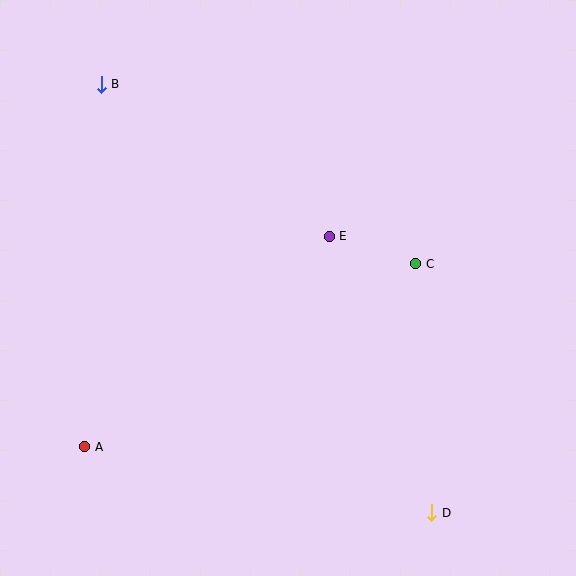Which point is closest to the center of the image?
Point E at (329, 236) is closest to the center.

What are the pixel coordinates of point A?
Point A is at (85, 447).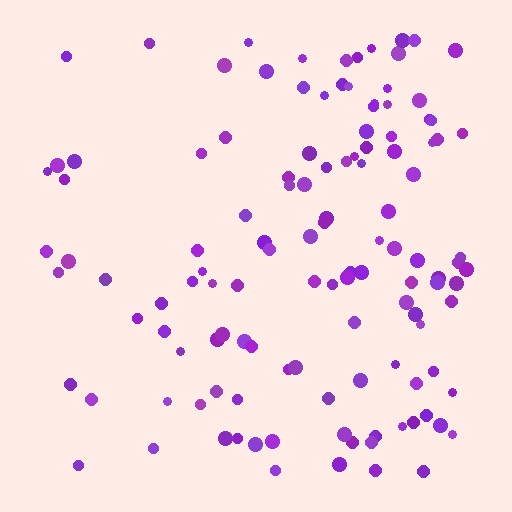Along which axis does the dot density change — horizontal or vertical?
Horizontal.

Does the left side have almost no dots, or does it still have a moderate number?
Still a moderate number, just noticeably fewer than the right.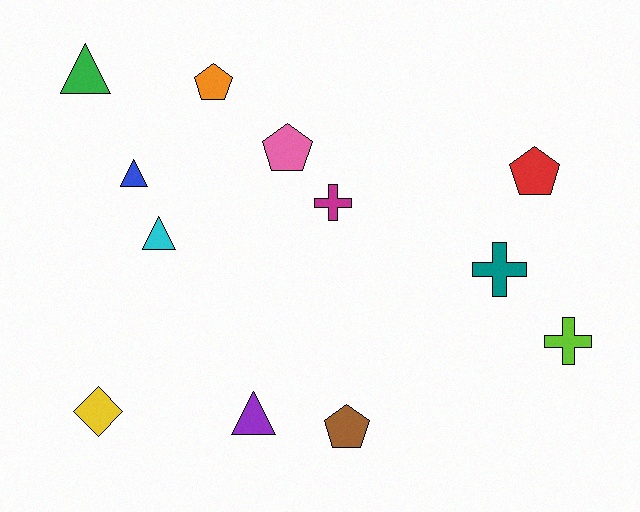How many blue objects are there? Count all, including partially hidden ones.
There is 1 blue object.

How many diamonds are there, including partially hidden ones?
There is 1 diamond.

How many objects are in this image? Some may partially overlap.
There are 12 objects.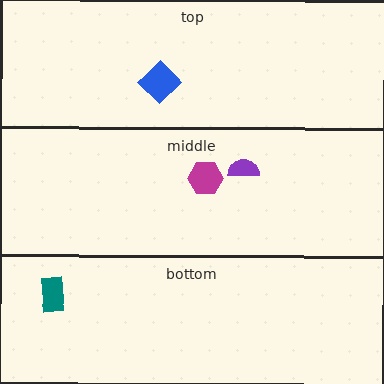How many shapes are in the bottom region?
1.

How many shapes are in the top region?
1.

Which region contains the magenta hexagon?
The middle region.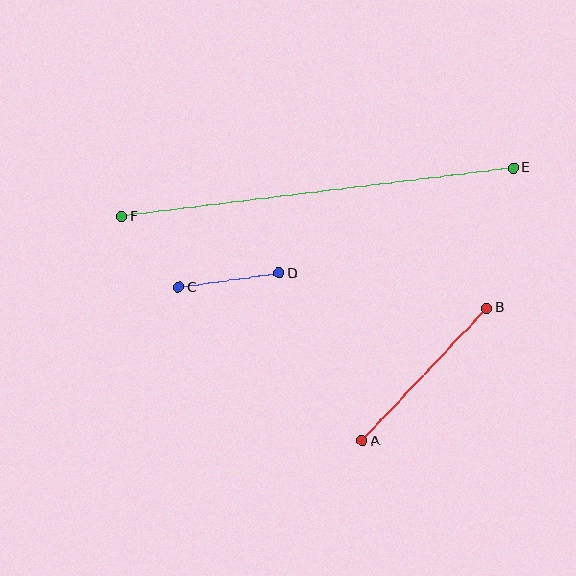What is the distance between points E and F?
The distance is approximately 395 pixels.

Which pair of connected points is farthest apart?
Points E and F are farthest apart.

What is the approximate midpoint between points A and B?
The midpoint is at approximately (424, 375) pixels.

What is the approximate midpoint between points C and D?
The midpoint is at approximately (229, 280) pixels.